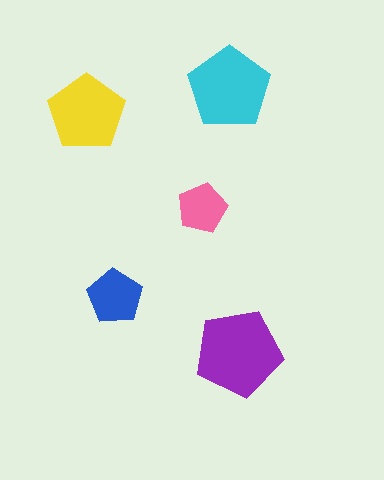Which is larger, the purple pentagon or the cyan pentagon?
The purple one.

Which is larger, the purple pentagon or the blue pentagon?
The purple one.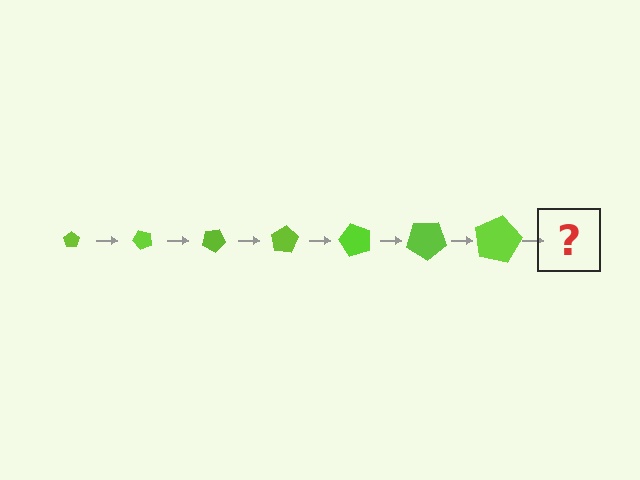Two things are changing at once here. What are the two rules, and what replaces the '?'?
The two rules are that the pentagon grows larger each step and it rotates 50 degrees each step. The '?' should be a pentagon, larger than the previous one and rotated 350 degrees from the start.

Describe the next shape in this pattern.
It should be a pentagon, larger than the previous one and rotated 350 degrees from the start.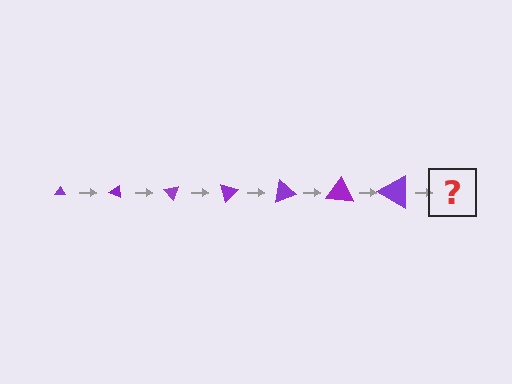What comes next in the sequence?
The next element should be a triangle, larger than the previous one and rotated 175 degrees from the start.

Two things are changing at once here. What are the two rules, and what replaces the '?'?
The two rules are that the triangle grows larger each step and it rotates 25 degrees each step. The '?' should be a triangle, larger than the previous one and rotated 175 degrees from the start.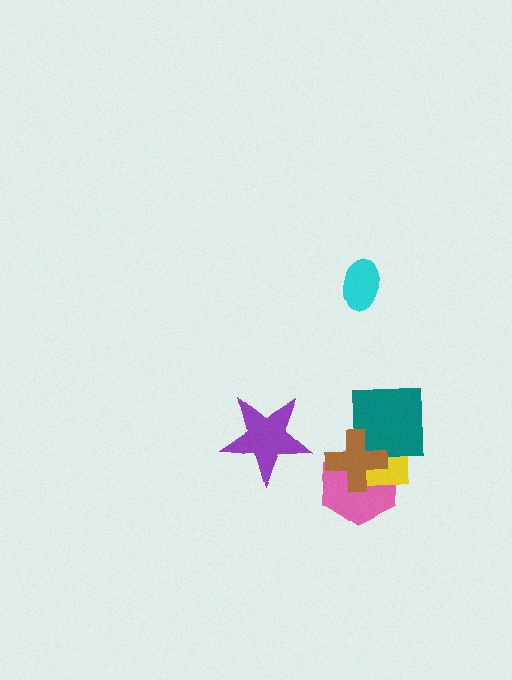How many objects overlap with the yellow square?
3 objects overlap with the yellow square.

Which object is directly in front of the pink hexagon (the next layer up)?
The yellow square is directly in front of the pink hexagon.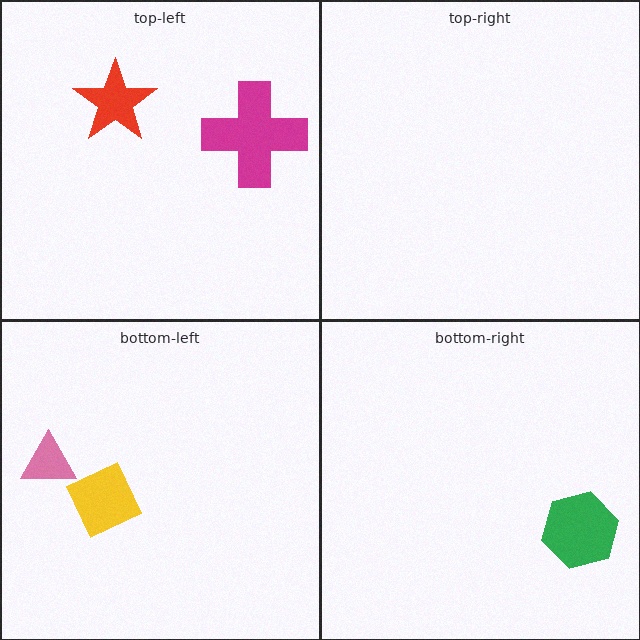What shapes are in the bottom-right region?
The green hexagon.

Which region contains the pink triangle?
The bottom-left region.